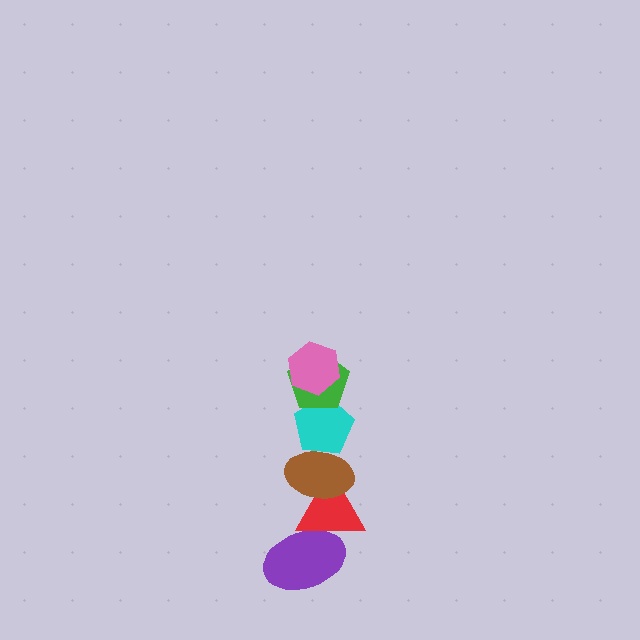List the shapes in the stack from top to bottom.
From top to bottom: the pink hexagon, the green pentagon, the cyan pentagon, the brown ellipse, the red triangle, the purple ellipse.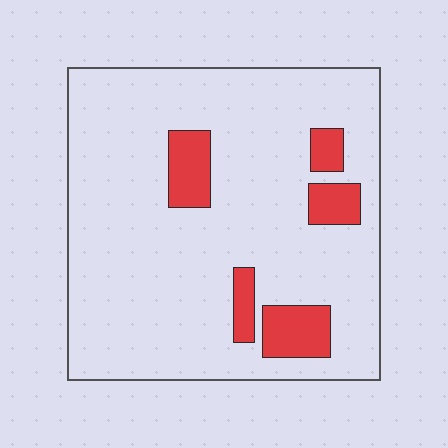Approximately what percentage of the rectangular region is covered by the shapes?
Approximately 15%.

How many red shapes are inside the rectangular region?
5.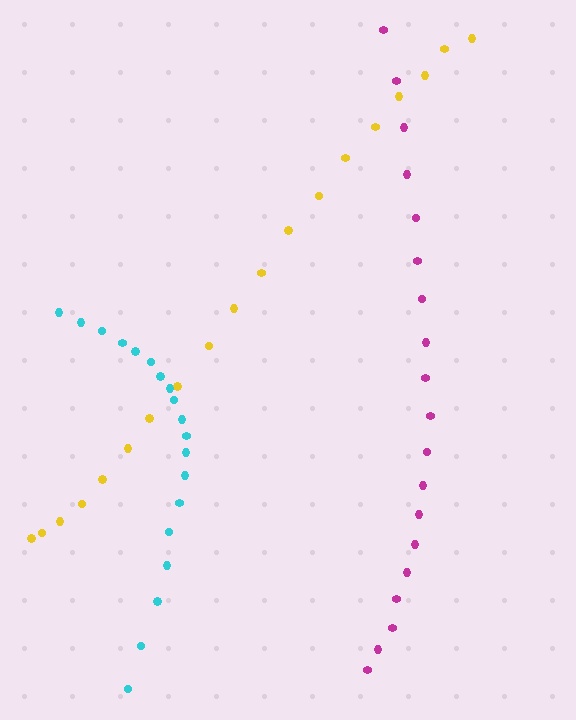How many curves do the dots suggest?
There are 3 distinct paths.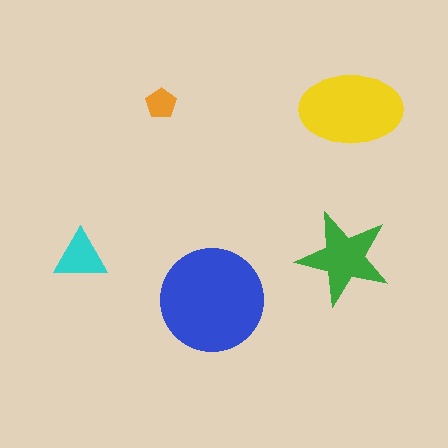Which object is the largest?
The blue circle.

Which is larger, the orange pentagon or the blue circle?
The blue circle.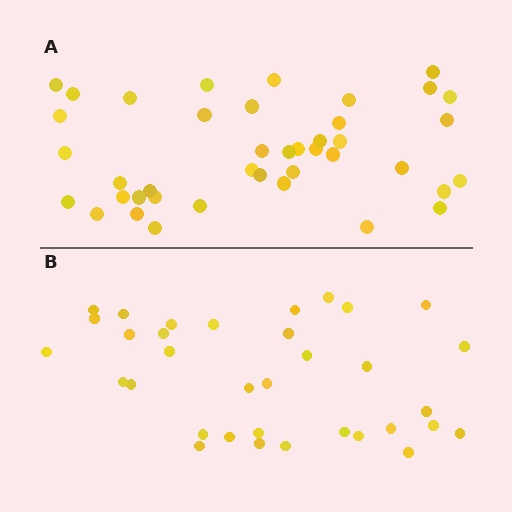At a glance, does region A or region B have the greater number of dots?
Region A (the top region) has more dots.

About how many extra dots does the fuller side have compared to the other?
Region A has roughly 8 or so more dots than region B.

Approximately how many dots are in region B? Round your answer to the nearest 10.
About 30 dots. (The exact count is 34, which rounds to 30.)